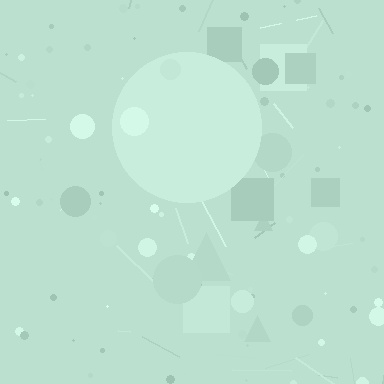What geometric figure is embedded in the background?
A circle is embedded in the background.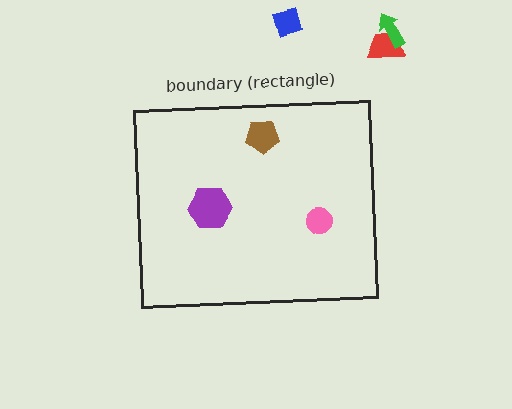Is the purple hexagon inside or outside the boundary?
Inside.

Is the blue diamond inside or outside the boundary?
Outside.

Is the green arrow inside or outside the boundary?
Outside.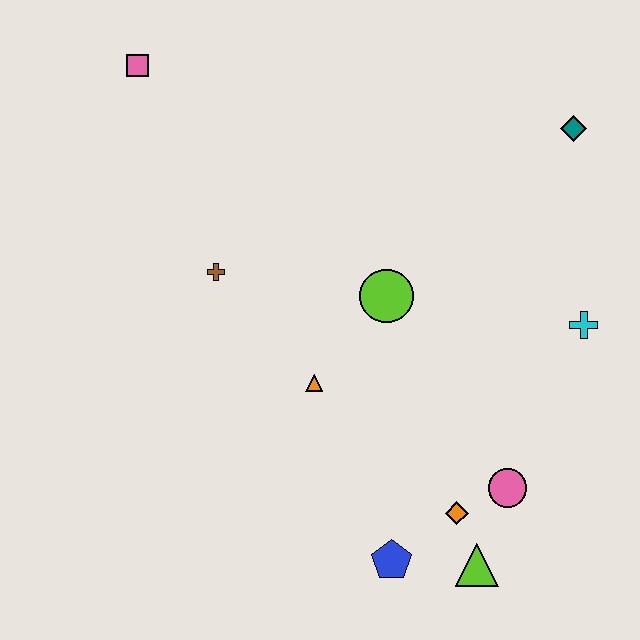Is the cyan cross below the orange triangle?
No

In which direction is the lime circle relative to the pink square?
The lime circle is to the right of the pink square.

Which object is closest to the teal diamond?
The cyan cross is closest to the teal diamond.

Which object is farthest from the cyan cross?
The pink square is farthest from the cyan cross.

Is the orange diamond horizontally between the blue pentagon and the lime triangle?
Yes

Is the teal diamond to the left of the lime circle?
No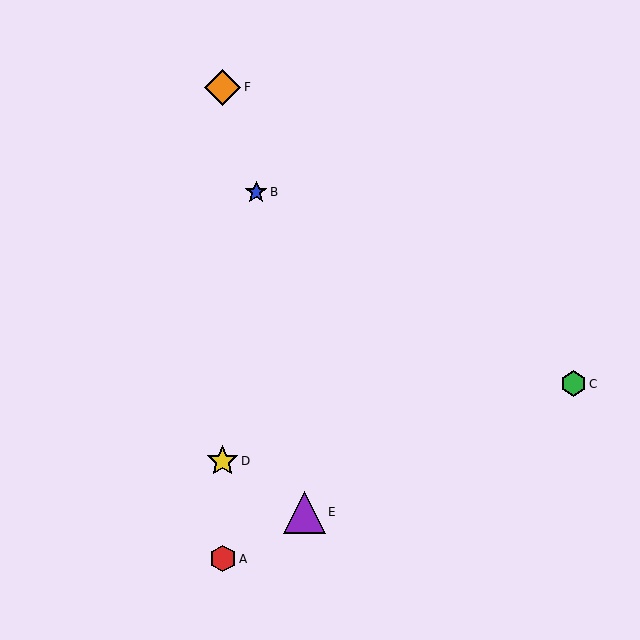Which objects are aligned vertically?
Objects A, D, F are aligned vertically.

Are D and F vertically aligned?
Yes, both are at x≈223.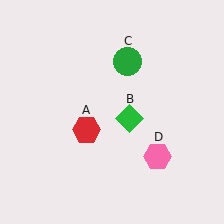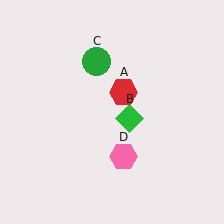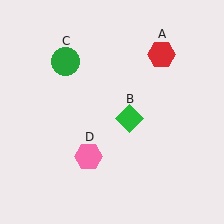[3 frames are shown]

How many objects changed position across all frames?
3 objects changed position: red hexagon (object A), green circle (object C), pink hexagon (object D).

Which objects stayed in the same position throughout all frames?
Green diamond (object B) remained stationary.